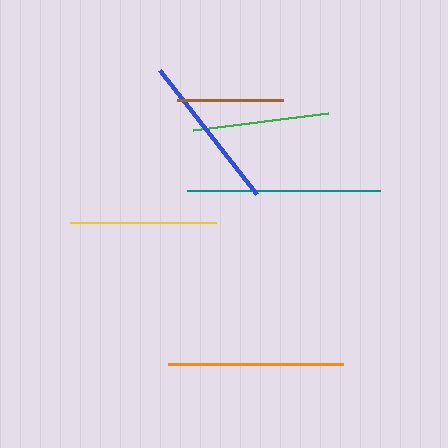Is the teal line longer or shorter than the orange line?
The teal line is longer than the orange line.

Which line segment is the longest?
The teal line is the longest at approximately 193 pixels.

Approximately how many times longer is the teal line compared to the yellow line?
The teal line is approximately 1.3 times the length of the yellow line.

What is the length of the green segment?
The green segment is approximately 137 pixels long.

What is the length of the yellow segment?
The yellow segment is approximately 146 pixels long.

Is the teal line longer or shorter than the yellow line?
The teal line is longer than the yellow line.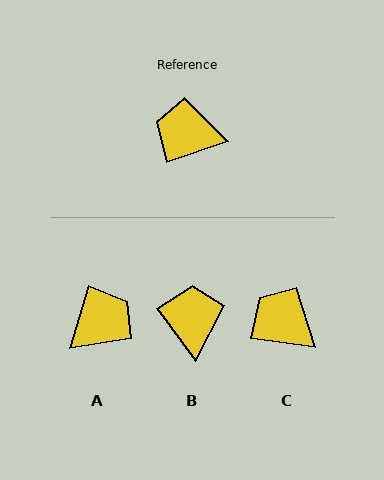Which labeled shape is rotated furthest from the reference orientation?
A, about 125 degrees away.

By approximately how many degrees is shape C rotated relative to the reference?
Approximately 26 degrees clockwise.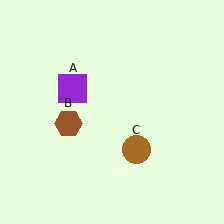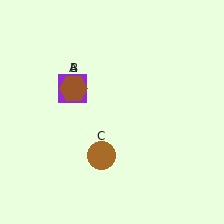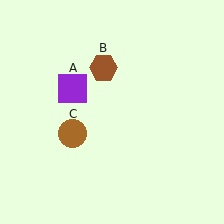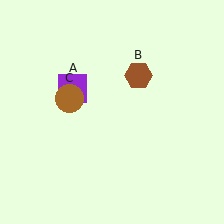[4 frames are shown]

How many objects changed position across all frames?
2 objects changed position: brown hexagon (object B), brown circle (object C).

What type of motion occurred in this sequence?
The brown hexagon (object B), brown circle (object C) rotated clockwise around the center of the scene.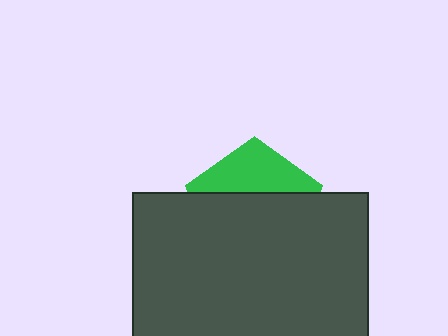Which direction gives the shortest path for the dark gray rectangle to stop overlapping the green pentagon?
Moving down gives the shortest separation.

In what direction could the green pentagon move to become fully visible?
The green pentagon could move up. That would shift it out from behind the dark gray rectangle entirely.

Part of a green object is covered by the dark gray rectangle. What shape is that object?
It is a pentagon.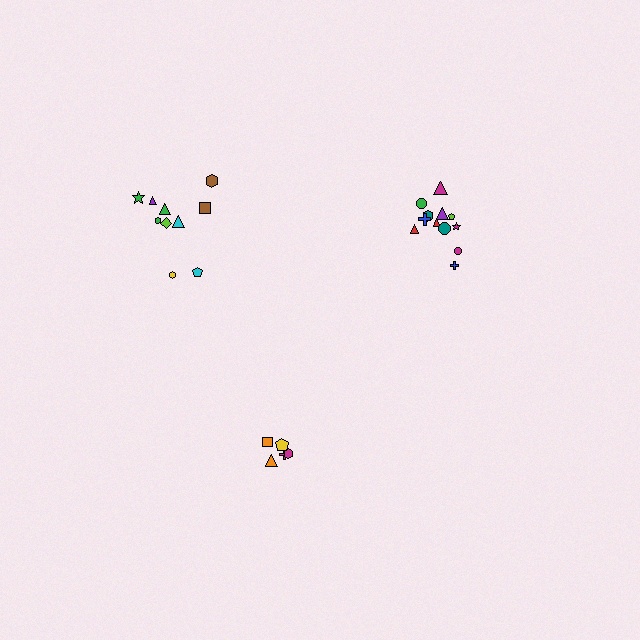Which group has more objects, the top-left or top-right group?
The top-right group.